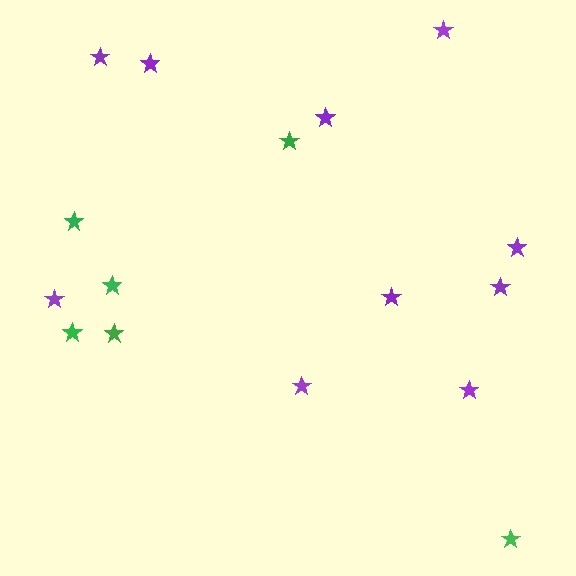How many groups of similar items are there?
There are 2 groups: one group of purple stars (10) and one group of green stars (6).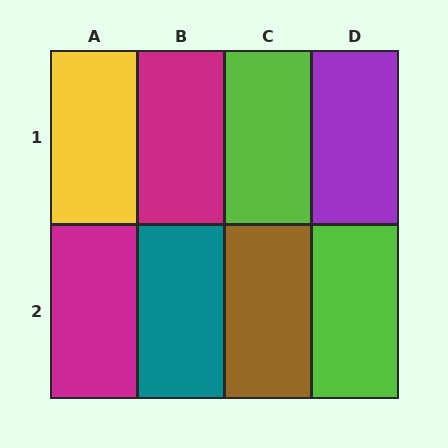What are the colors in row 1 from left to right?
Yellow, magenta, lime, purple.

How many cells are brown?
1 cell is brown.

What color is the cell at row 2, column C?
Brown.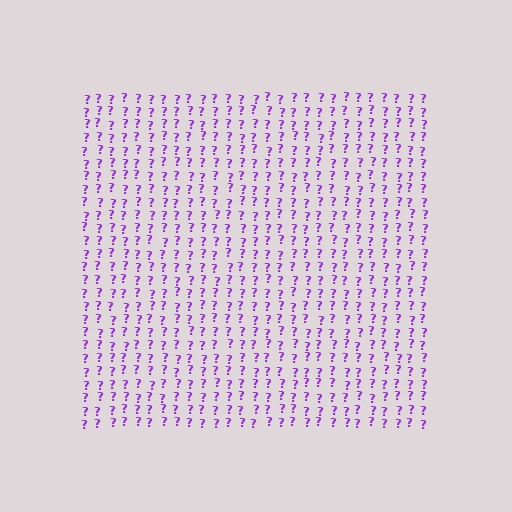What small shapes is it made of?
It is made of small question marks.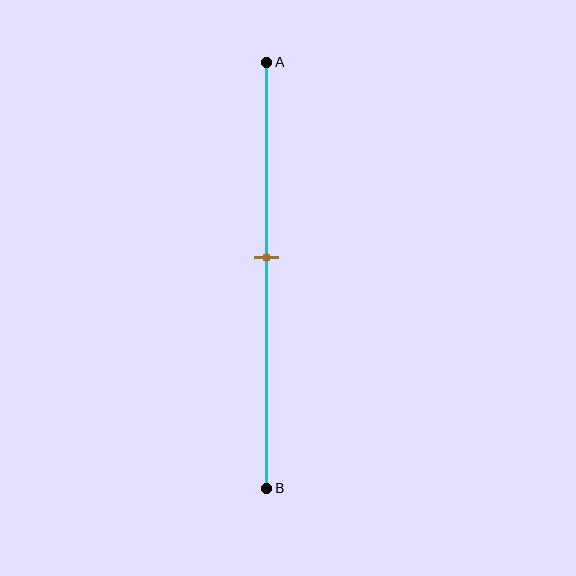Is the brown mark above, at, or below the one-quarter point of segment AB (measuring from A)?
The brown mark is below the one-quarter point of segment AB.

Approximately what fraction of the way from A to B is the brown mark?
The brown mark is approximately 45% of the way from A to B.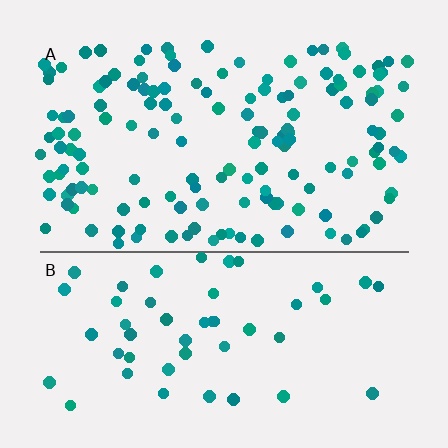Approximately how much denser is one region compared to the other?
Approximately 2.8× — region A over region B.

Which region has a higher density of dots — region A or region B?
A (the top).